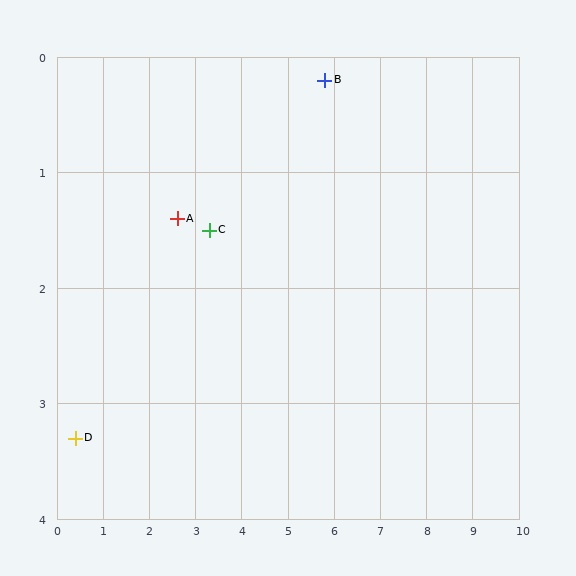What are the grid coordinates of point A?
Point A is at approximately (2.6, 1.4).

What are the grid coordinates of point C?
Point C is at approximately (3.3, 1.5).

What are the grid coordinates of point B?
Point B is at approximately (5.8, 0.2).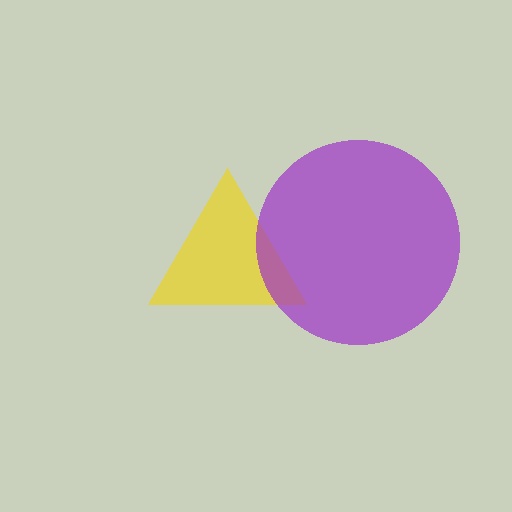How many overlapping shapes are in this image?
There are 2 overlapping shapes in the image.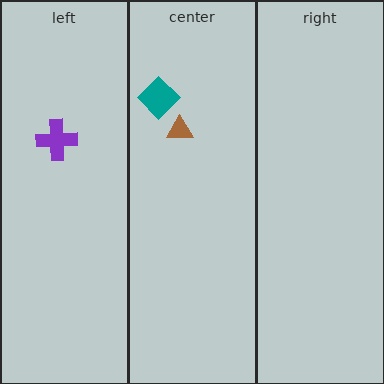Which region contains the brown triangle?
The center region.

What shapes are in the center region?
The teal diamond, the brown triangle.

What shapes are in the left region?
The purple cross.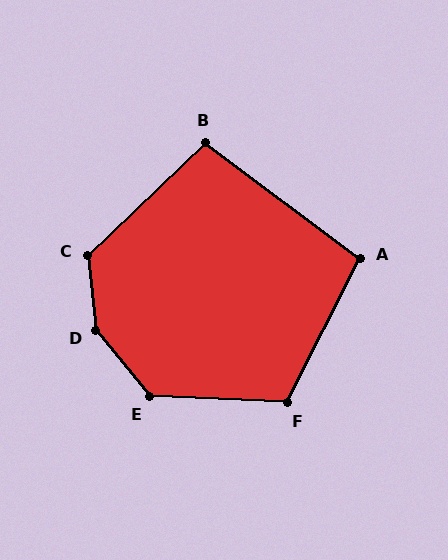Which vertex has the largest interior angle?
D, at approximately 146 degrees.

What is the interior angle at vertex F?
Approximately 114 degrees (obtuse).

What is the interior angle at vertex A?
Approximately 100 degrees (obtuse).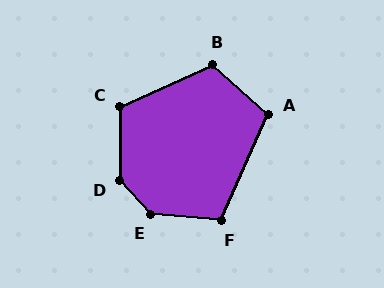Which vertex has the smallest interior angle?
A, at approximately 108 degrees.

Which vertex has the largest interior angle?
E, at approximately 138 degrees.